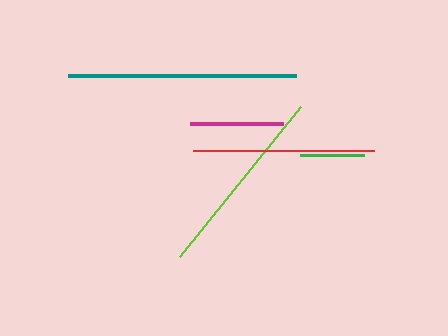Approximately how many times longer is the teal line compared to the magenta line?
The teal line is approximately 2.4 times the length of the magenta line.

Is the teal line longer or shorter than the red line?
The teal line is longer than the red line.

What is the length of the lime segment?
The lime segment is approximately 193 pixels long.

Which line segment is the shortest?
The green line is the shortest at approximately 64 pixels.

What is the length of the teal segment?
The teal segment is approximately 228 pixels long.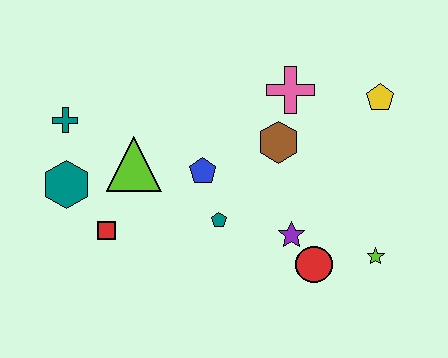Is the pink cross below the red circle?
No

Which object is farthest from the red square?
The yellow pentagon is farthest from the red square.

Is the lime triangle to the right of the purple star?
No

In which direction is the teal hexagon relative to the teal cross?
The teal hexagon is below the teal cross.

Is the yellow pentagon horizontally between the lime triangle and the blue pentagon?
No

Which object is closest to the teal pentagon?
The blue pentagon is closest to the teal pentagon.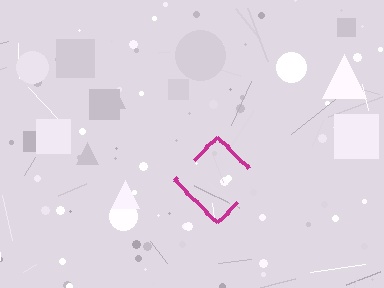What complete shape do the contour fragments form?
The contour fragments form a diamond.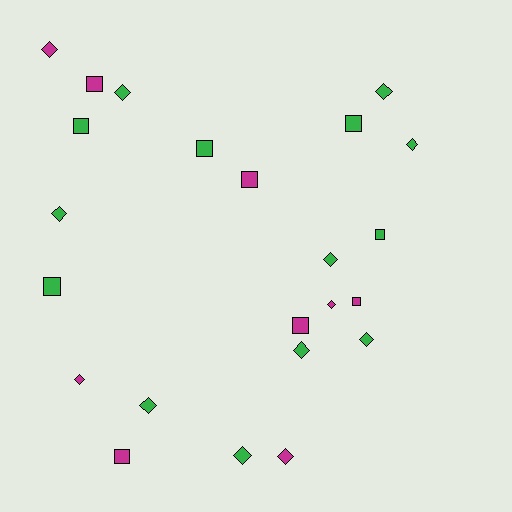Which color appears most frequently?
Green, with 14 objects.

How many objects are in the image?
There are 23 objects.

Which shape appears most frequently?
Diamond, with 13 objects.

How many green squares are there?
There are 5 green squares.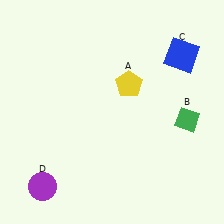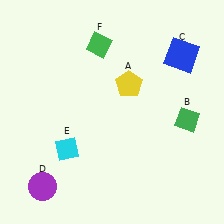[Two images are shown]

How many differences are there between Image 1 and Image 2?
There are 2 differences between the two images.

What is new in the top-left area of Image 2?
A green diamond (F) was added in the top-left area of Image 2.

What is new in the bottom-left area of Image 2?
A cyan diamond (E) was added in the bottom-left area of Image 2.